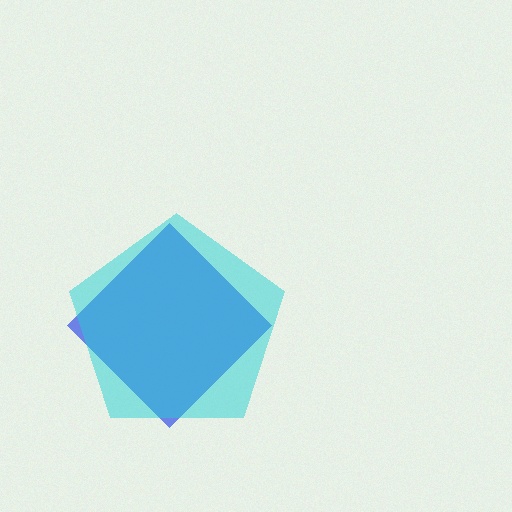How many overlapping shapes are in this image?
There are 2 overlapping shapes in the image.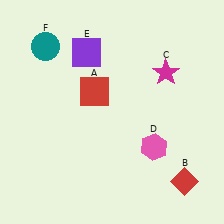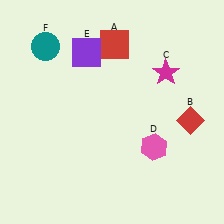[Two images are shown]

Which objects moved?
The objects that moved are: the red square (A), the red diamond (B).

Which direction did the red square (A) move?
The red square (A) moved up.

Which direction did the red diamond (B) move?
The red diamond (B) moved up.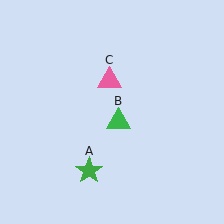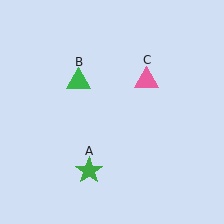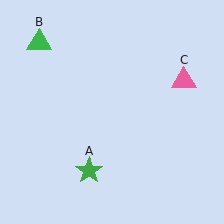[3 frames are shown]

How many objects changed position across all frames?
2 objects changed position: green triangle (object B), pink triangle (object C).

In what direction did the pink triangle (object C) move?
The pink triangle (object C) moved right.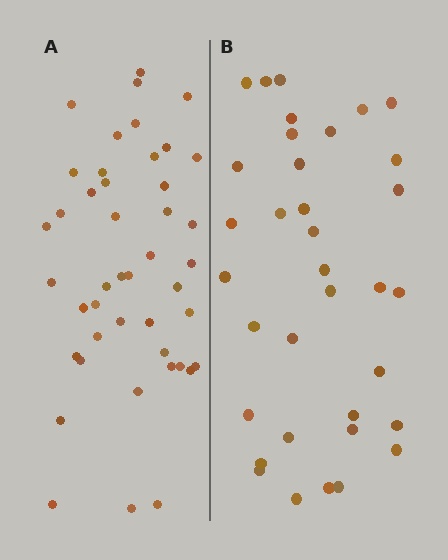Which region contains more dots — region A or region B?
Region A (the left region) has more dots.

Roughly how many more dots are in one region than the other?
Region A has roughly 8 or so more dots than region B.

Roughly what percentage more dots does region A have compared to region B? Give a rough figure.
About 25% more.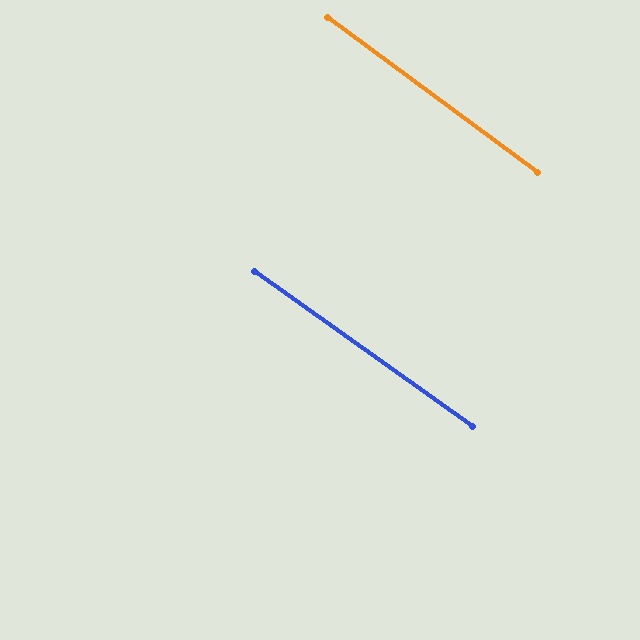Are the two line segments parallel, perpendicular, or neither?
Parallel — their directions differ by only 1.2°.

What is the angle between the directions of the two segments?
Approximately 1 degree.